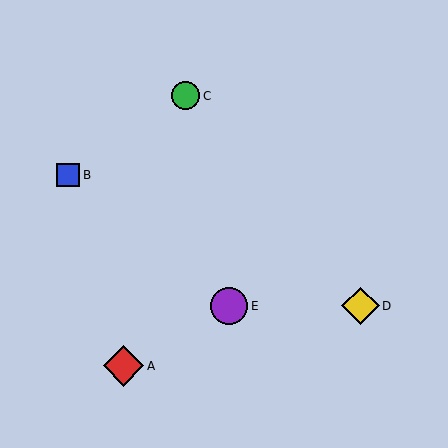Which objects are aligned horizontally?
Objects D, E are aligned horizontally.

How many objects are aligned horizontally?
2 objects (D, E) are aligned horizontally.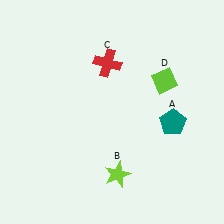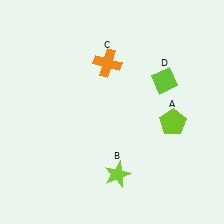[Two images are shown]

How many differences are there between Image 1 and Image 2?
There are 2 differences between the two images.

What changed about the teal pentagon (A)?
In Image 1, A is teal. In Image 2, it changed to lime.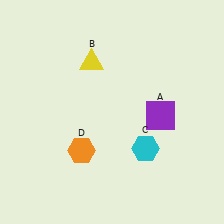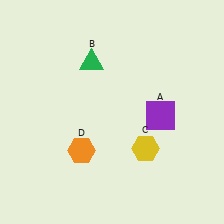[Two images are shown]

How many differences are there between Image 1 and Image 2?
There are 2 differences between the two images.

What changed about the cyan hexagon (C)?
In Image 1, C is cyan. In Image 2, it changed to yellow.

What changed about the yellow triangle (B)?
In Image 1, B is yellow. In Image 2, it changed to green.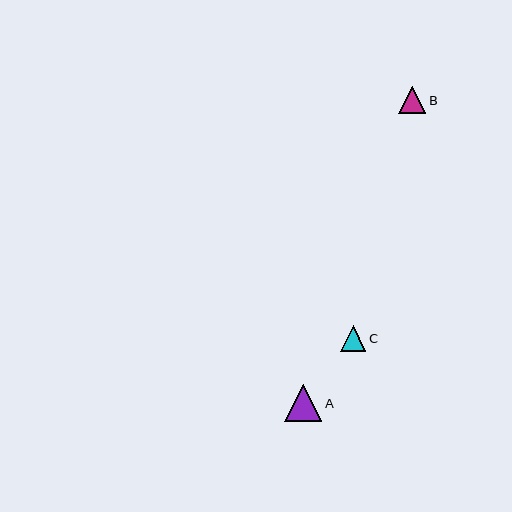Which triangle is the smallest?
Triangle C is the smallest with a size of approximately 26 pixels.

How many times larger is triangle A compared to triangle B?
Triangle A is approximately 1.3 times the size of triangle B.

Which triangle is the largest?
Triangle A is the largest with a size of approximately 37 pixels.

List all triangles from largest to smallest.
From largest to smallest: A, B, C.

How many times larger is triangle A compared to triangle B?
Triangle A is approximately 1.3 times the size of triangle B.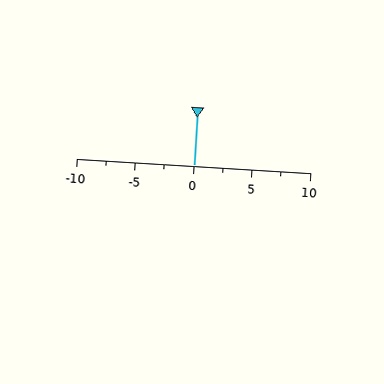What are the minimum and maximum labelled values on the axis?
The axis runs from -10 to 10.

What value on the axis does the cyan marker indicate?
The marker indicates approximately 0.